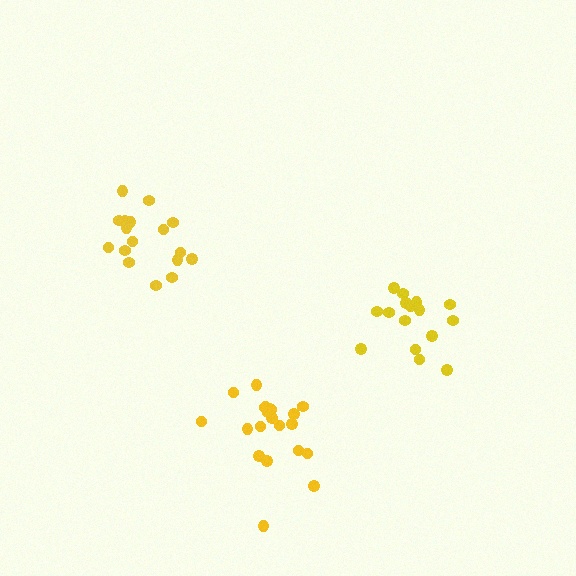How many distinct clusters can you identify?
There are 3 distinct clusters.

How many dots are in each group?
Group 1: 21 dots, Group 2: 17 dots, Group 3: 16 dots (54 total).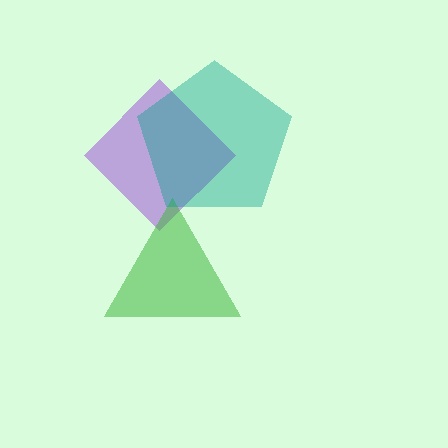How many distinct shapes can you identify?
There are 3 distinct shapes: a purple diamond, a green triangle, a teal pentagon.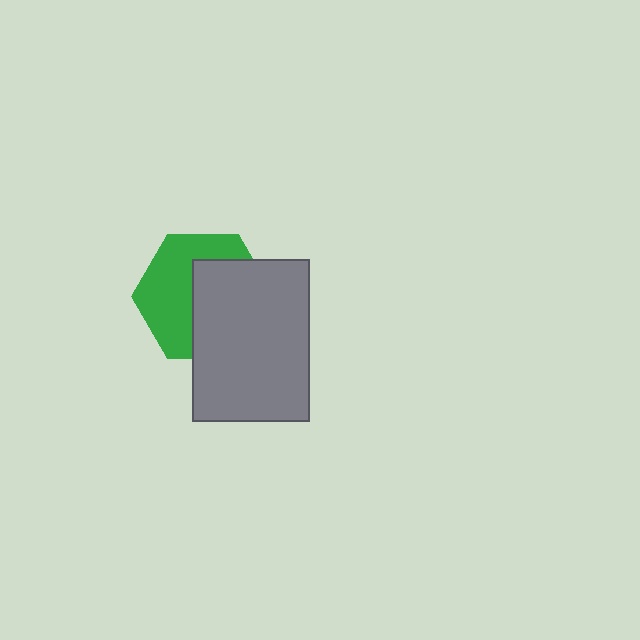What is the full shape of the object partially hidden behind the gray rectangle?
The partially hidden object is a green hexagon.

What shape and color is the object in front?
The object in front is a gray rectangle.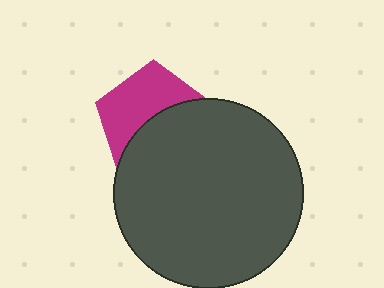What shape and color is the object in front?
The object in front is a dark gray circle.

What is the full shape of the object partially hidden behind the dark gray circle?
The partially hidden object is a magenta pentagon.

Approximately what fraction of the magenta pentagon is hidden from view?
Roughly 50% of the magenta pentagon is hidden behind the dark gray circle.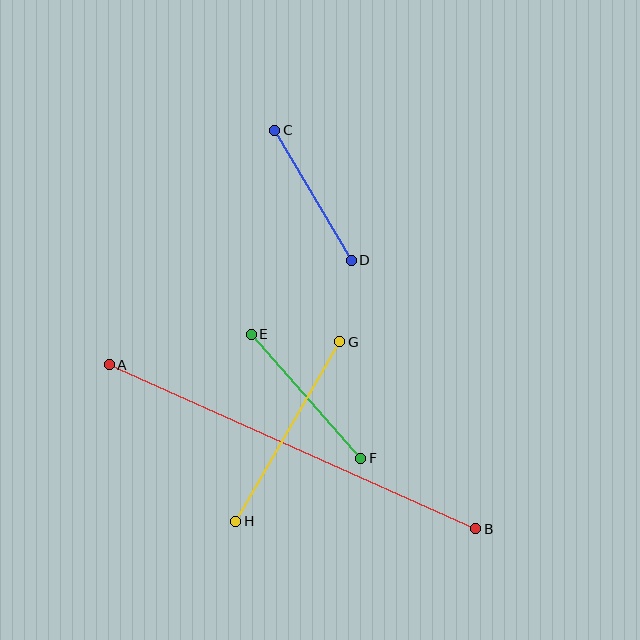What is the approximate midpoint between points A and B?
The midpoint is at approximately (292, 447) pixels.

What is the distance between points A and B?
The distance is approximately 401 pixels.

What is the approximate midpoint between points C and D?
The midpoint is at approximately (313, 195) pixels.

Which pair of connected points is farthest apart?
Points A and B are farthest apart.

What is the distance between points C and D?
The distance is approximately 151 pixels.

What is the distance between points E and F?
The distance is approximately 165 pixels.